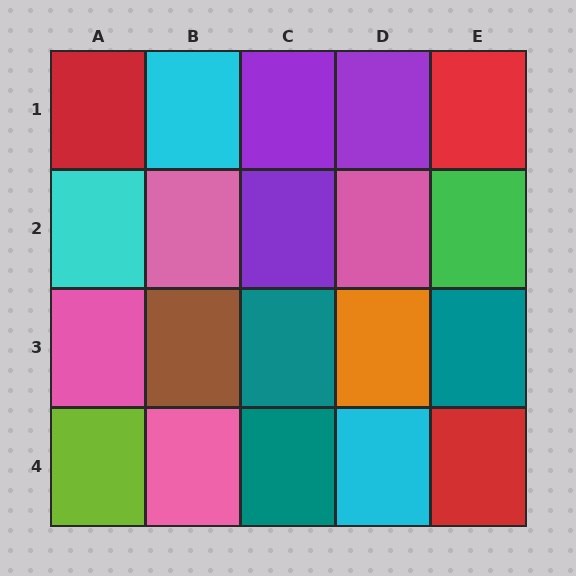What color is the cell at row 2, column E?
Green.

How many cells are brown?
1 cell is brown.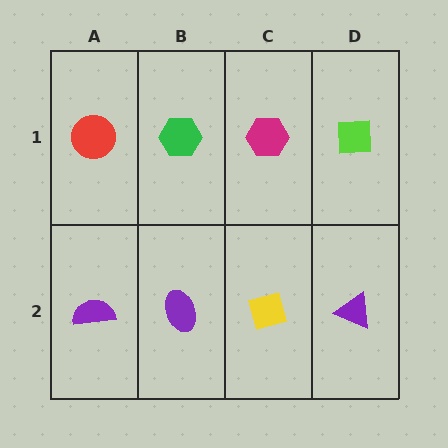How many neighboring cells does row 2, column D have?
2.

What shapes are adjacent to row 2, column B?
A green hexagon (row 1, column B), a purple semicircle (row 2, column A), a yellow square (row 2, column C).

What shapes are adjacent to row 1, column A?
A purple semicircle (row 2, column A), a green hexagon (row 1, column B).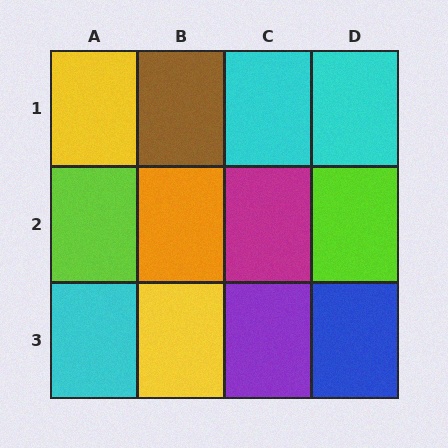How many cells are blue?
1 cell is blue.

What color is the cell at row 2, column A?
Lime.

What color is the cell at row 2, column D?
Lime.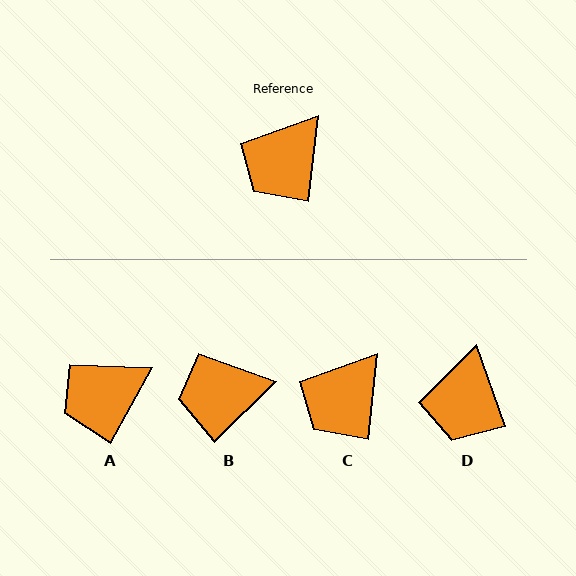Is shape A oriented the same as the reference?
No, it is off by about 22 degrees.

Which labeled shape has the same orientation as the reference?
C.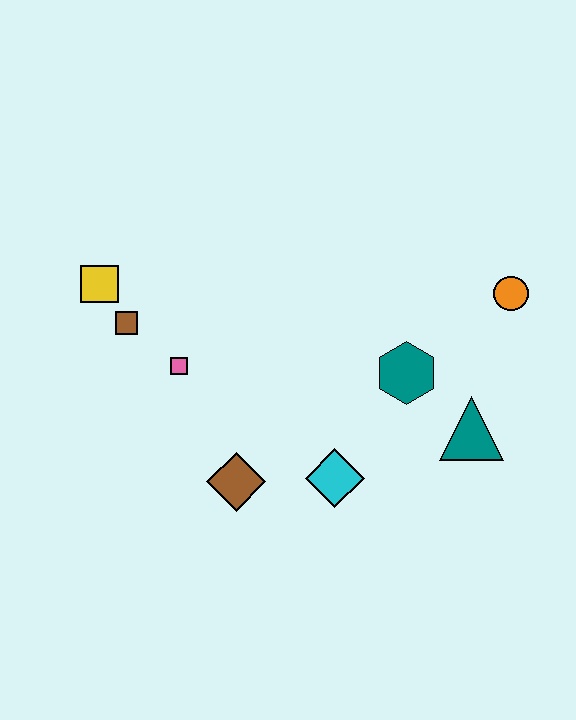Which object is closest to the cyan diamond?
The brown diamond is closest to the cyan diamond.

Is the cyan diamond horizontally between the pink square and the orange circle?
Yes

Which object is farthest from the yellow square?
The orange circle is farthest from the yellow square.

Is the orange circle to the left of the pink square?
No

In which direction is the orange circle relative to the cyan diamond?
The orange circle is above the cyan diamond.